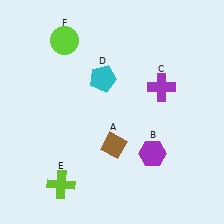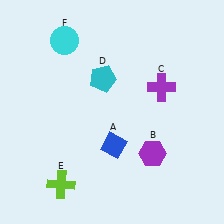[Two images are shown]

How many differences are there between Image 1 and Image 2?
There are 2 differences between the two images.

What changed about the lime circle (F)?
In Image 1, F is lime. In Image 2, it changed to cyan.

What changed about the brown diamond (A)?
In Image 1, A is brown. In Image 2, it changed to blue.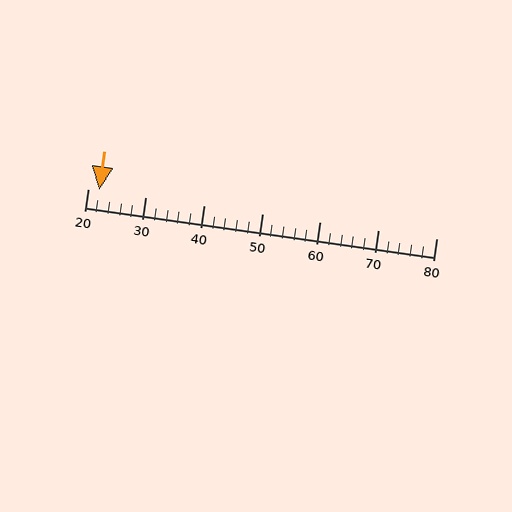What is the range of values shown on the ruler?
The ruler shows values from 20 to 80.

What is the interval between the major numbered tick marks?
The major tick marks are spaced 10 units apart.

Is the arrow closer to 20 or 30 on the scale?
The arrow is closer to 20.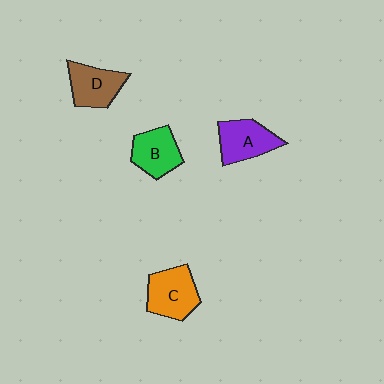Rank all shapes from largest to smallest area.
From largest to smallest: C (orange), A (purple), D (brown), B (green).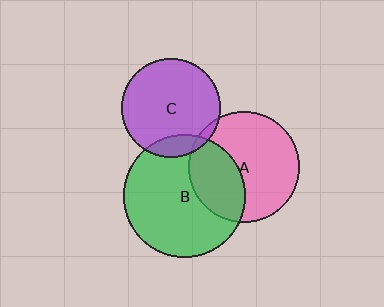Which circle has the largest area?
Circle B (green).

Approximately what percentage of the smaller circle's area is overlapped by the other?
Approximately 15%.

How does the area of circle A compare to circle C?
Approximately 1.3 times.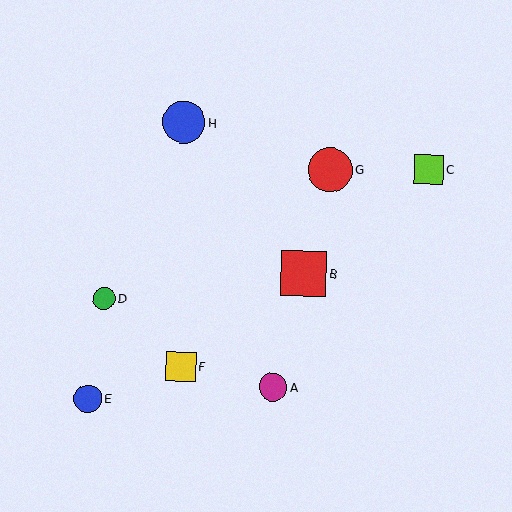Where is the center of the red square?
The center of the red square is at (304, 274).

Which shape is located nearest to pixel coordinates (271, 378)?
The magenta circle (labeled A) at (273, 387) is nearest to that location.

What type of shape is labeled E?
Shape E is a blue circle.